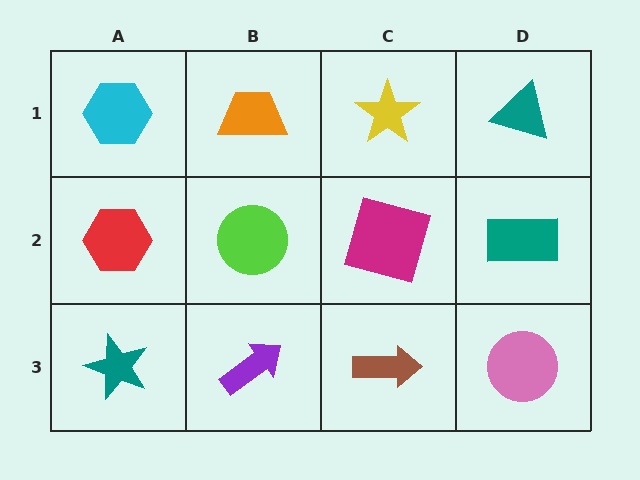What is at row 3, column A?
A teal star.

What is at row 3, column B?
A purple arrow.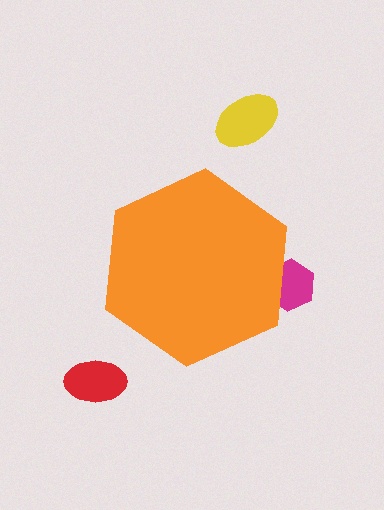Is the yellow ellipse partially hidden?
No, the yellow ellipse is fully visible.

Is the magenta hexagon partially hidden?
Yes, the magenta hexagon is partially hidden behind the orange hexagon.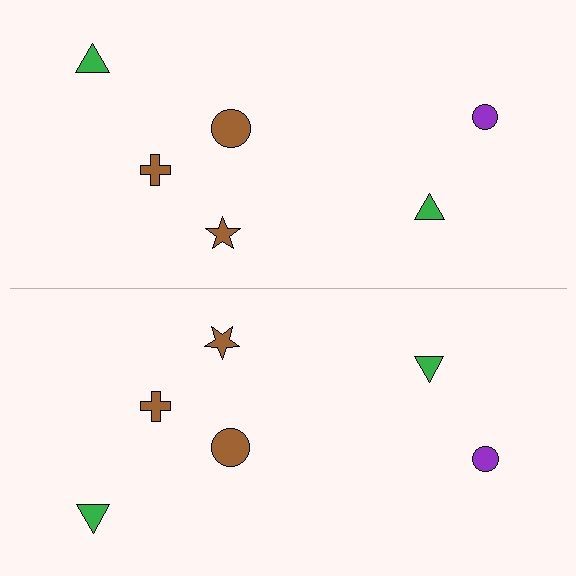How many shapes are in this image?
There are 12 shapes in this image.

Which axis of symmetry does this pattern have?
The pattern has a horizontal axis of symmetry running through the center of the image.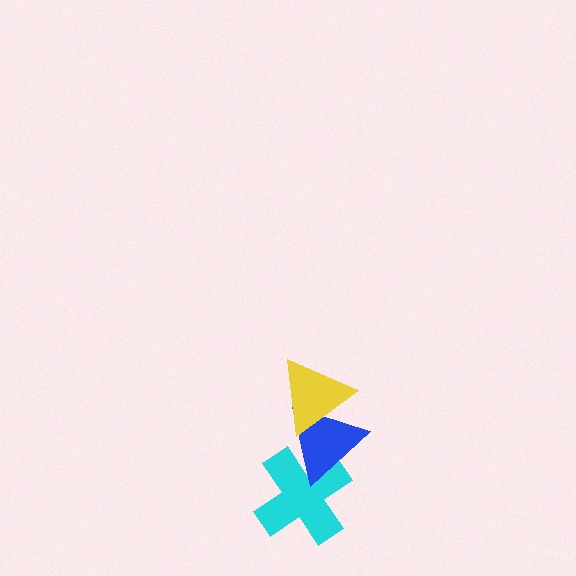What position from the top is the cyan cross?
The cyan cross is 3rd from the top.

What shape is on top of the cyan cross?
The blue triangle is on top of the cyan cross.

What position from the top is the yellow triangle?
The yellow triangle is 1st from the top.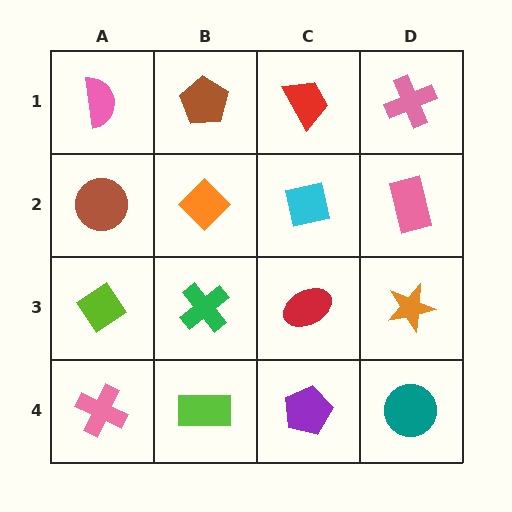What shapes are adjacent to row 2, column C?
A red trapezoid (row 1, column C), a red ellipse (row 3, column C), an orange diamond (row 2, column B), a pink rectangle (row 2, column D).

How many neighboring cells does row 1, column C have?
3.